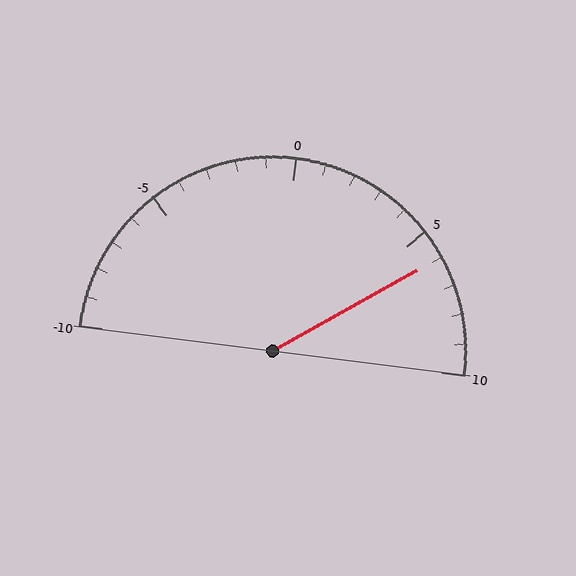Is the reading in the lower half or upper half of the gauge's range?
The reading is in the upper half of the range (-10 to 10).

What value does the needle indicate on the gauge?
The needle indicates approximately 6.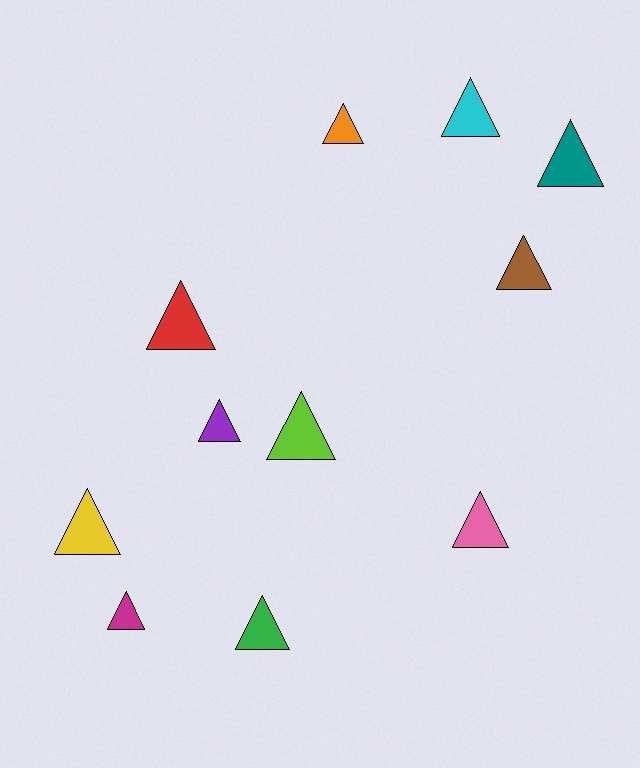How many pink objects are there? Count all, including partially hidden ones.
There is 1 pink object.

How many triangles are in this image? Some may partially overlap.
There are 11 triangles.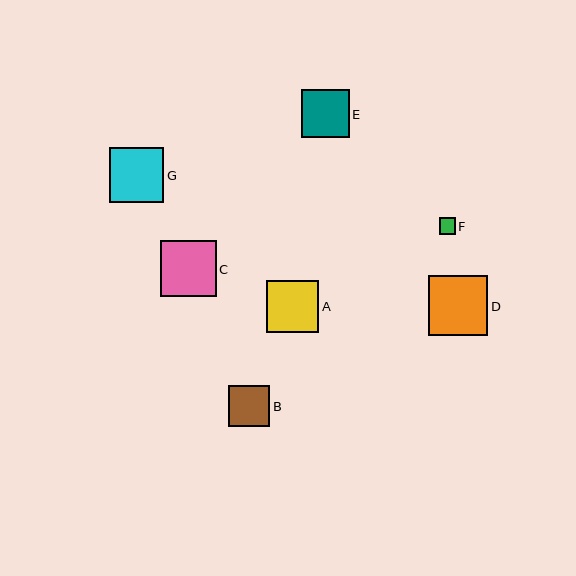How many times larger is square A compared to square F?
Square A is approximately 3.2 times the size of square F.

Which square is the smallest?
Square F is the smallest with a size of approximately 16 pixels.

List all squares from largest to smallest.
From largest to smallest: D, C, G, A, E, B, F.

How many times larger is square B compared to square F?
Square B is approximately 2.6 times the size of square F.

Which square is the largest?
Square D is the largest with a size of approximately 59 pixels.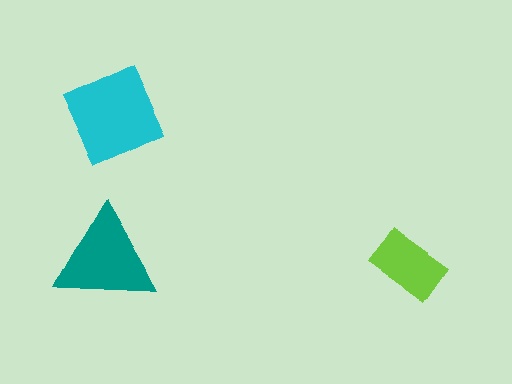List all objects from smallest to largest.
The lime rectangle, the teal triangle, the cyan square.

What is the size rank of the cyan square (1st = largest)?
1st.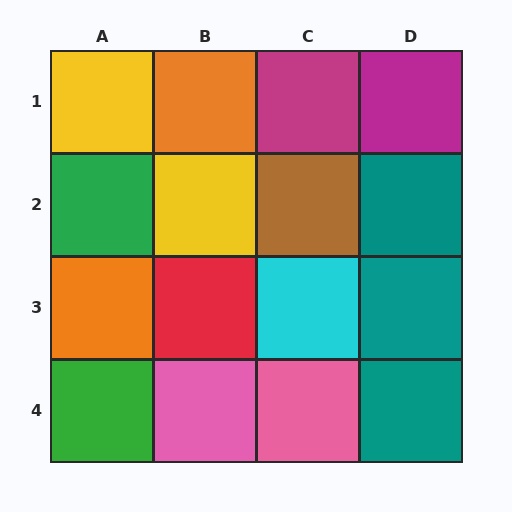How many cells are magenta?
2 cells are magenta.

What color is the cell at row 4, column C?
Pink.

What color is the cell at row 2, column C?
Brown.